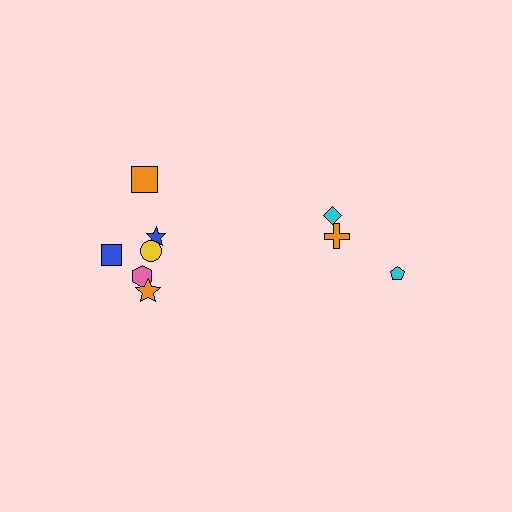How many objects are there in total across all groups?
There are 9 objects.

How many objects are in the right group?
There are 3 objects.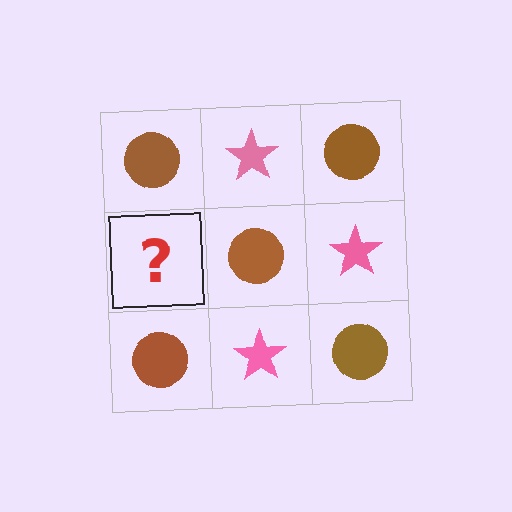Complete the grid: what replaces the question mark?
The question mark should be replaced with a pink star.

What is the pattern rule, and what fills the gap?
The rule is that it alternates brown circle and pink star in a checkerboard pattern. The gap should be filled with a pink star.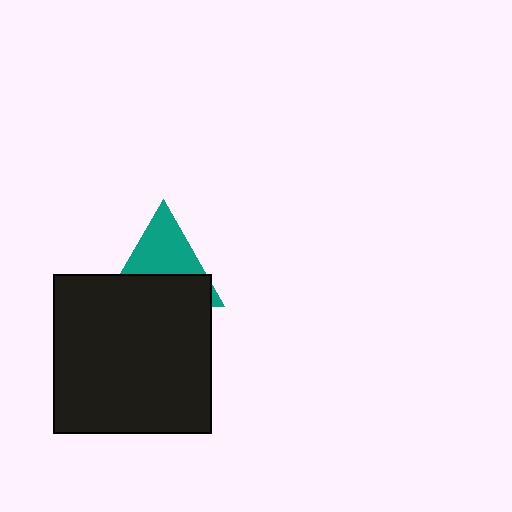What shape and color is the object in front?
The object in front is a black square.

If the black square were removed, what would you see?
You would see the complete teal triangle.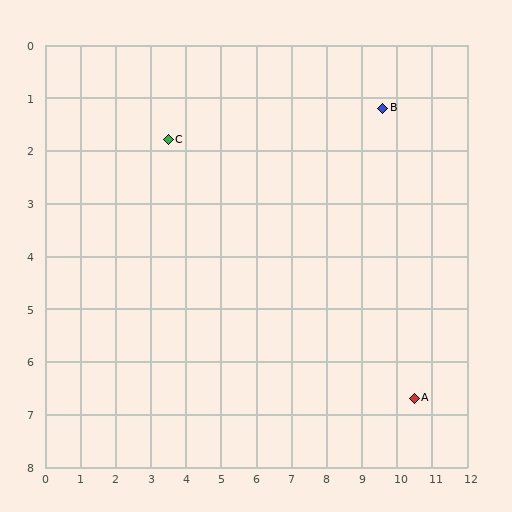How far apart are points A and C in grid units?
Points A and C are about 8.5 grid units apart.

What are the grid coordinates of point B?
Point B is at approximately (9.6, 1.2).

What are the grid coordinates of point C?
Point C is at approximately (3.5, 1.8).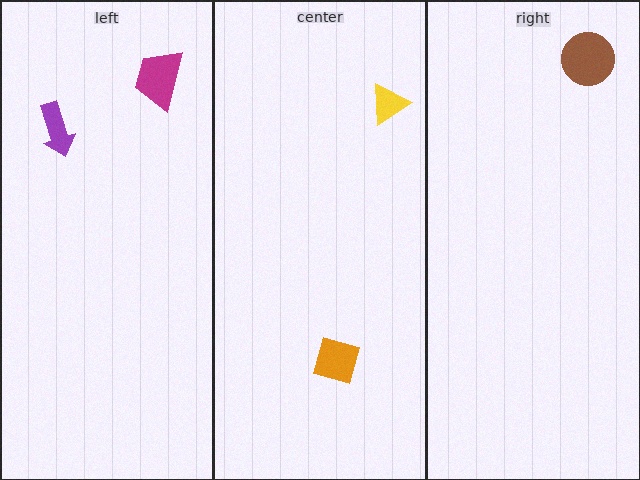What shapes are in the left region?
The purple arrow, the magenta trapezoid.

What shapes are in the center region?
The orange diamond, the yellow triangle.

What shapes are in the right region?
The brown circle.